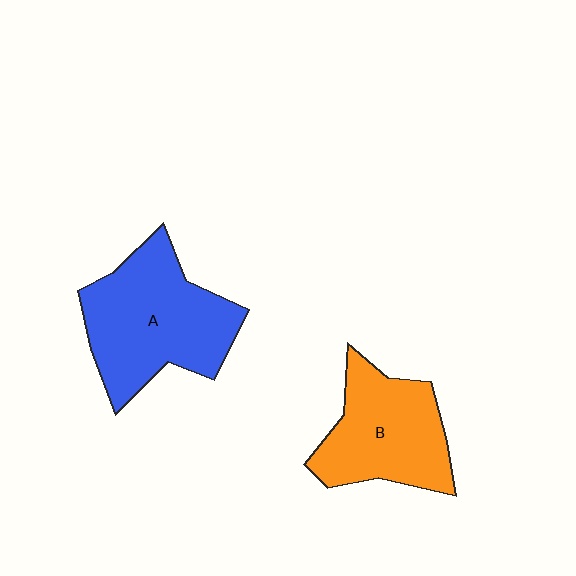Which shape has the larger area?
Shape A (blue).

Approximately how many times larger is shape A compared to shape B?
Approximately 1.3 times.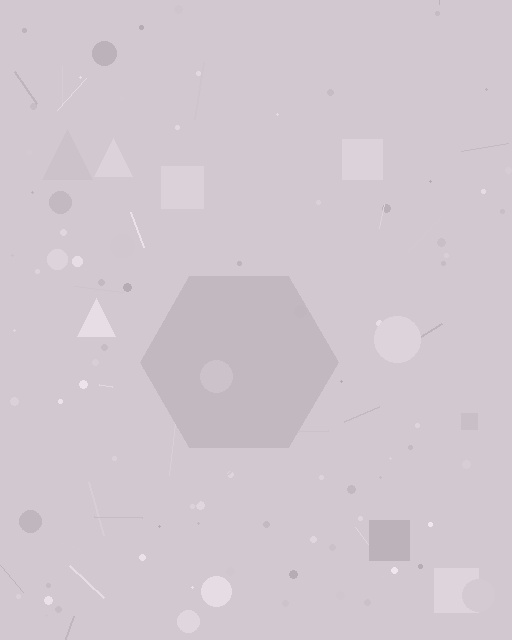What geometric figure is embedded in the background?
A hexagon is embedded in the background.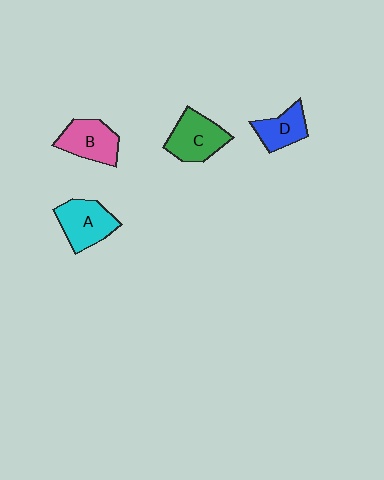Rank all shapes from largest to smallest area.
From largest to smallest: C (green), A (cyan), B (pink), D (blue).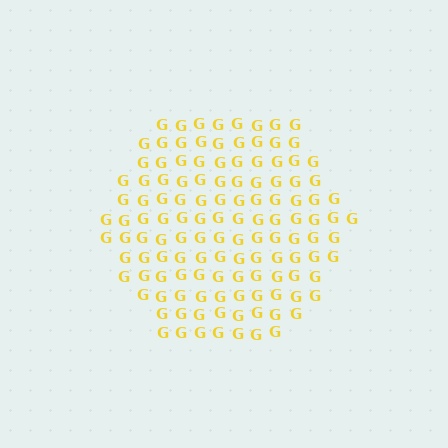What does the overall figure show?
The overall figure shows a hexagon.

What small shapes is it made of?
It is made of small letter G's.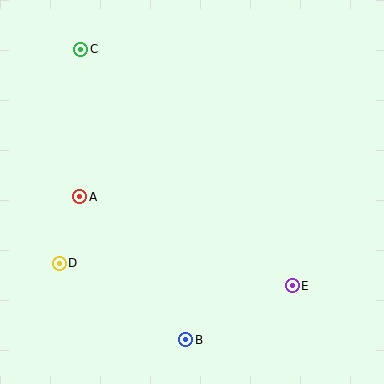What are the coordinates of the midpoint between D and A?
The midpoint between D and A is at (69, 230).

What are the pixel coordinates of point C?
Point C is at (81, 49).